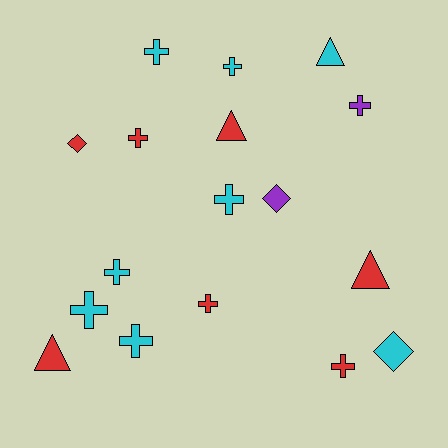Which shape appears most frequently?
Cross, with 10 objects.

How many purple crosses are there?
There is 1 purple cross.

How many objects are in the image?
There are 17 objects.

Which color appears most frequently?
Cyan, with 8 objects.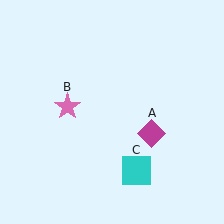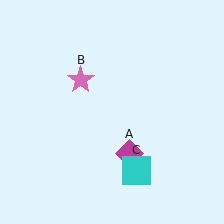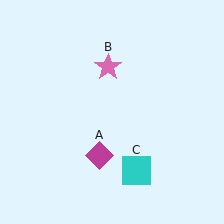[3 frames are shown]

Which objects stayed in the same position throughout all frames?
Cyan square (object C) remained stationary.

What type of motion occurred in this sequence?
The magenta diamond (object A), pink star (object B) rotated clockwise around the center of the scene.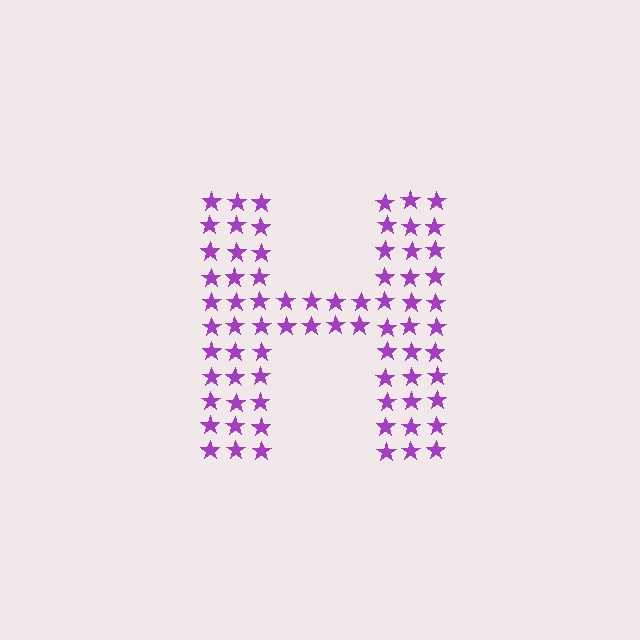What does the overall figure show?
The overall figure shows the letter H.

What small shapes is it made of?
It is made of small stars.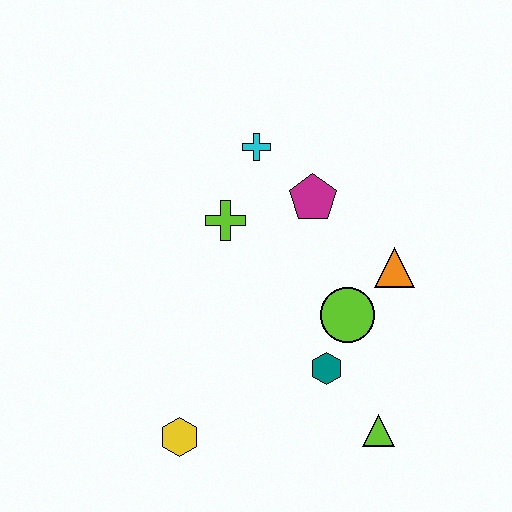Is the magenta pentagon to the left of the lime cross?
No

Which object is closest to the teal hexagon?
The lime circle is closest to the teal hexagon.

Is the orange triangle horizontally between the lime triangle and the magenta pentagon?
No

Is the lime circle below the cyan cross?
Yes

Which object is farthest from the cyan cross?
The lime triangle is farthest from the cyan cross.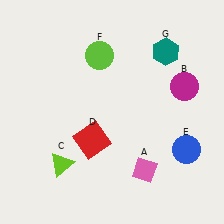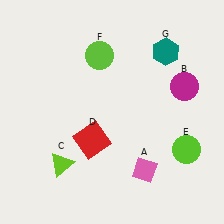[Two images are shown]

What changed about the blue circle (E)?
In Image 1, E is blue. In Image 2, it changed to lime.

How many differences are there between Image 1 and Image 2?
There is 1 difference between the two images.